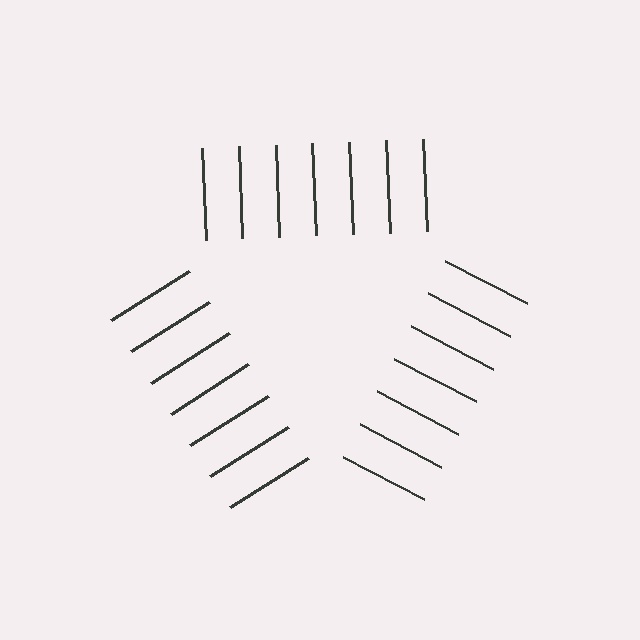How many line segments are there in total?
21 — 7 along each of the 3 edges.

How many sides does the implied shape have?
3 sides — the line-ends trace a triangle.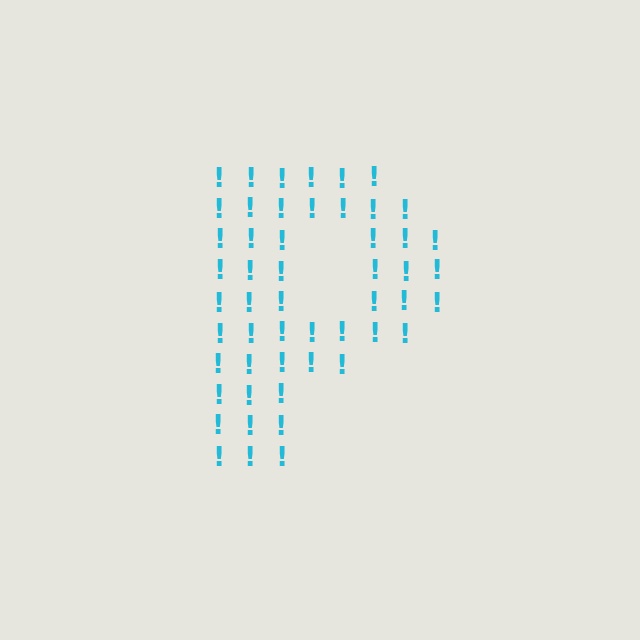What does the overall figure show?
The overall figure shows the letter P.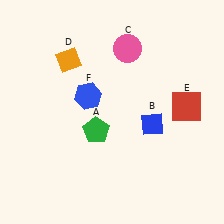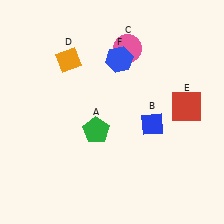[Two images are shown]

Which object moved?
The blue hexagon (F) moved up.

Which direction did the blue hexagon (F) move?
The blue hexagon (F) moved up.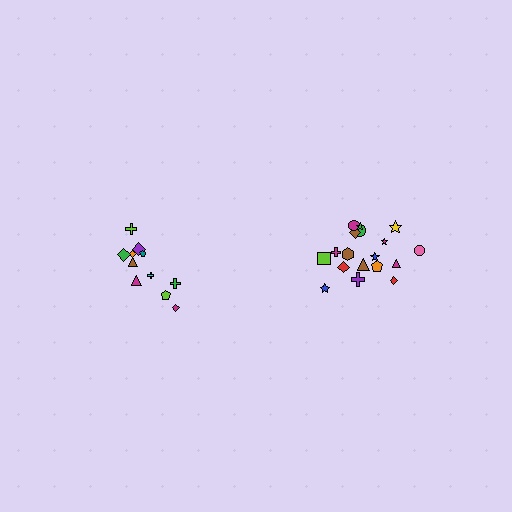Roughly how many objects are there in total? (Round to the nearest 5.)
Roughly 30 objects in total.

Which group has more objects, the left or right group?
The right group.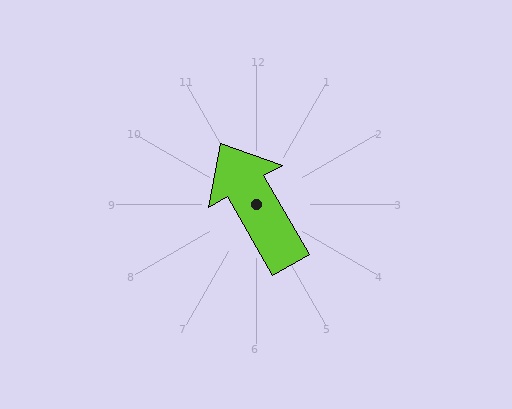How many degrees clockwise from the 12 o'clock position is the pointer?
Approximately 330 degrees.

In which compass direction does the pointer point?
Northwest.